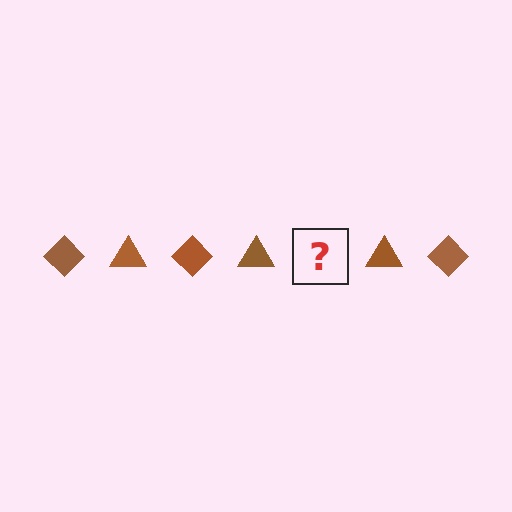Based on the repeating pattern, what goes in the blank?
The blank should be a brown diamond.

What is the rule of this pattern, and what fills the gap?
The rule is that the pattern cycles through diamond, triangle shapes in brown. The gap should be filled with a brown diamond.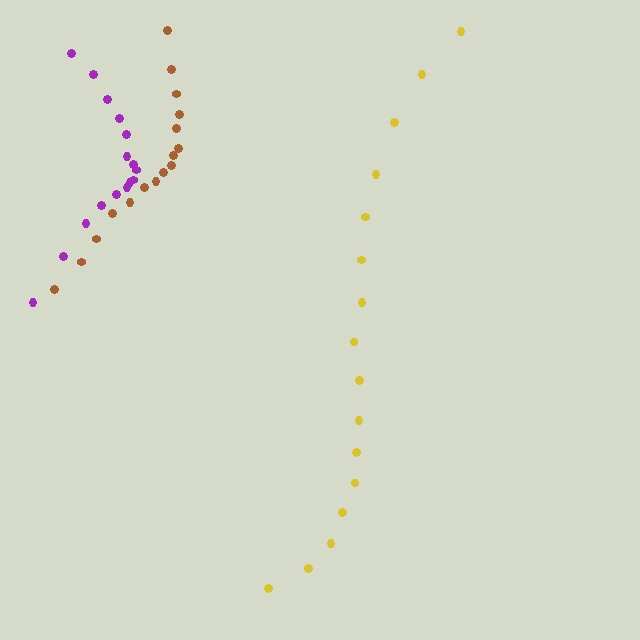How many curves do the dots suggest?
There are 3 distinct paths.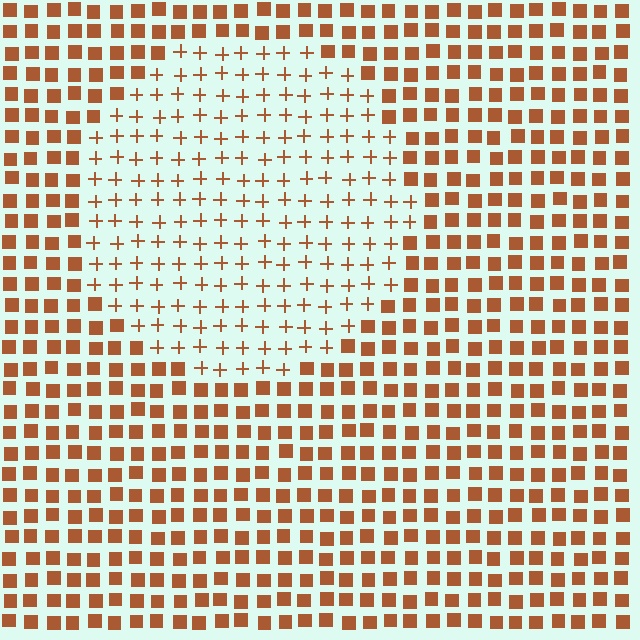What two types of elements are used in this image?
The image uses plus signs inside the circle region and squares outside it.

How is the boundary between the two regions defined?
The boundary is defined by a change in element shape: plus signs inside vs. squares outside. All elements share the same color and spacing.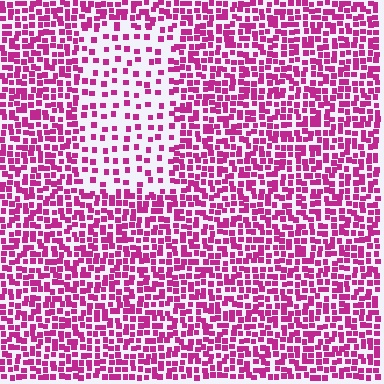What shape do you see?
I see a rectangle.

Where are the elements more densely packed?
The elements are more densely packed outside the rectangle boundary.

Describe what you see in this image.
The image contains small magenta elements arranged at two different densities. A rectangle-shaped region is visible where the elements are less densely packed than the surrounding area.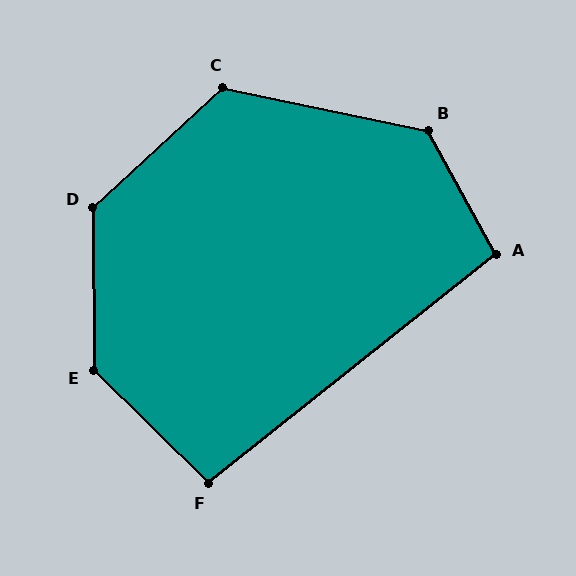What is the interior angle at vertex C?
Approximately 125 degrees (obtuse).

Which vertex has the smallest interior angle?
F, at approximately 97 degrees.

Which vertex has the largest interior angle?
E, at approximately 135 degrees.